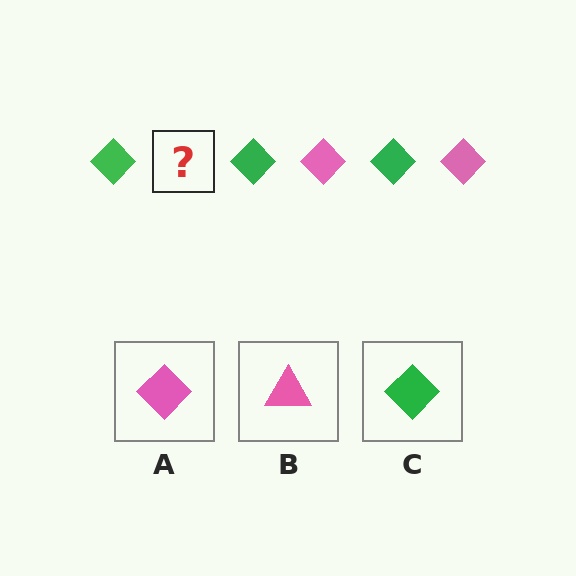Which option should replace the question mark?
Option A.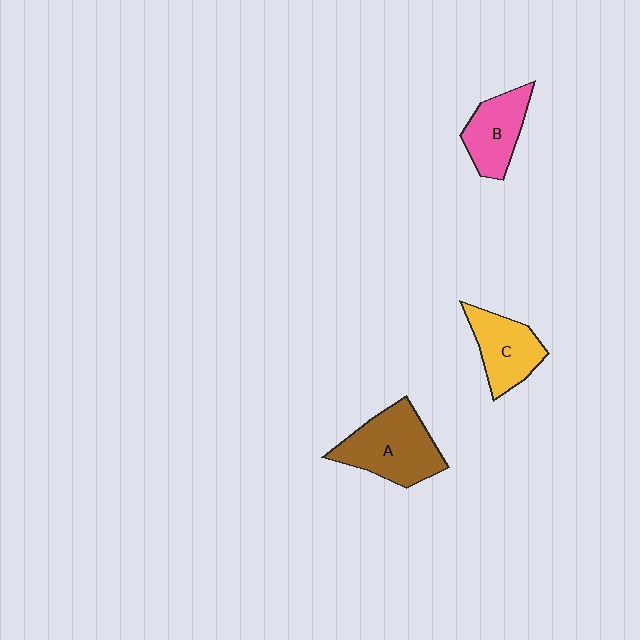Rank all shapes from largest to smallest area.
From largest to smallest: A (brown), C (yellow), B (pink).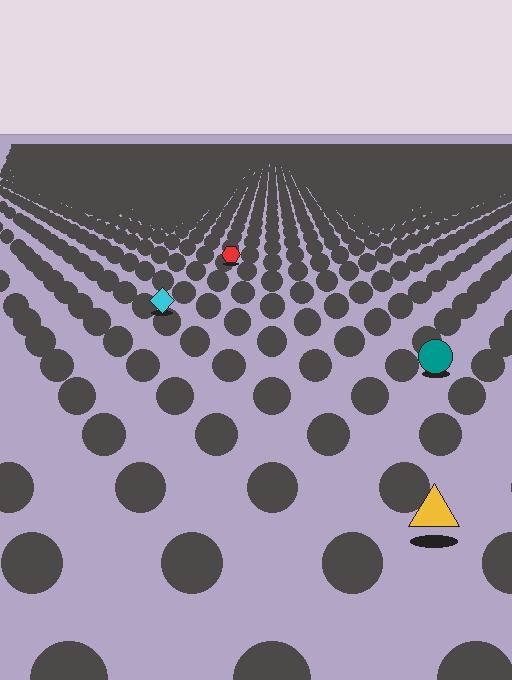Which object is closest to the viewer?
The yellow triangle is closest. The texture marks near it are larger and more spread out.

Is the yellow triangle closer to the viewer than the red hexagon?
Yes. The yellow triangle is closer — you can tell from the texture gradient: the ground texture is coarser near it.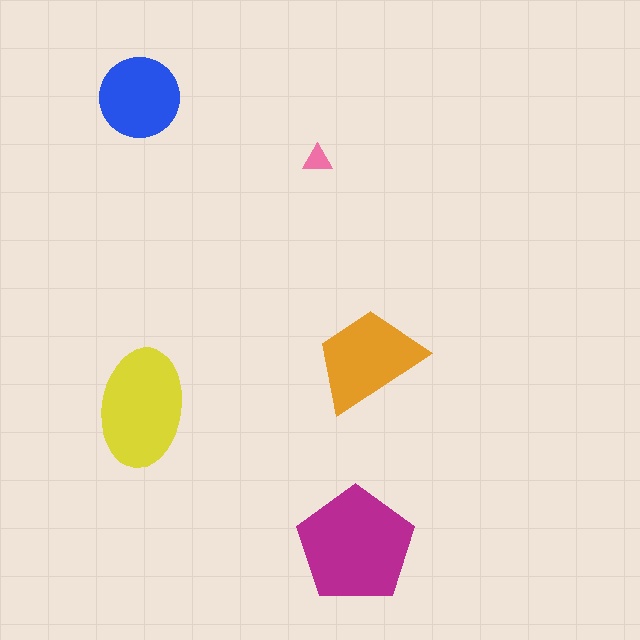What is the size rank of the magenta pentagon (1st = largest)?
1st.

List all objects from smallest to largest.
The pink triangle, the blue circle, the orange trapezoid, the yellow ellipse, the magenta pentagon.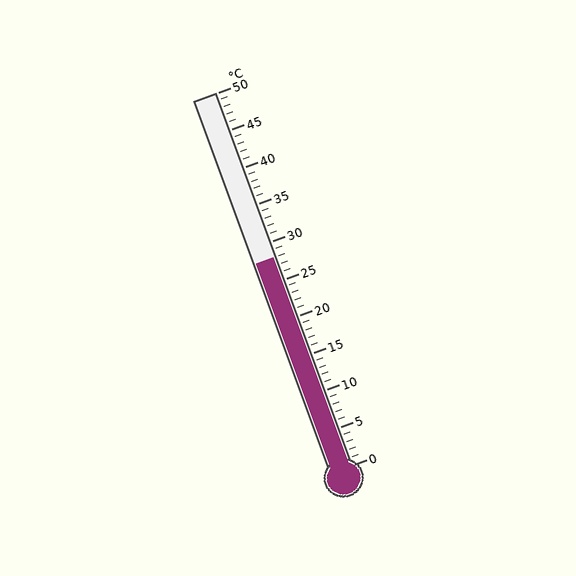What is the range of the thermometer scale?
The thermometer scale ranges from 0°C to 50°C.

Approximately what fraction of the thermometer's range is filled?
The thermometer is filled to approximately 55% of its range.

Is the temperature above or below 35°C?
The temperature is below 35°C.